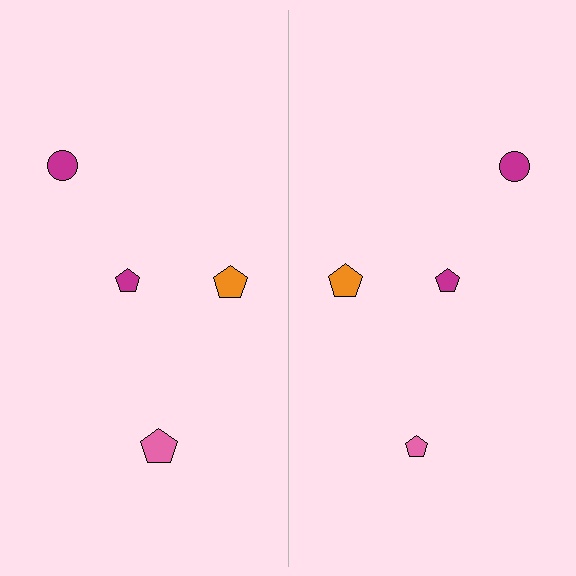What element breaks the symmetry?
The pink pentagon on the right side has a different size than its mirror counterpart.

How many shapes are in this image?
There are 8 shapes in this image.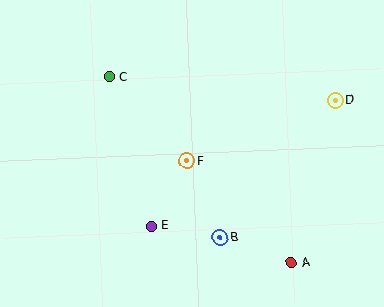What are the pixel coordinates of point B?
Point B is at (220, 237).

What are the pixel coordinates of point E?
Point E is at (151, 226).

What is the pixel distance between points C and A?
The distance between C and A is 260 pixels.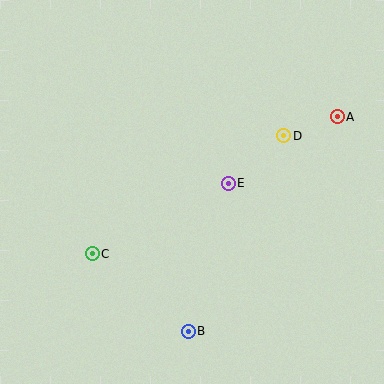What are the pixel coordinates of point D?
Point D is at (284, 136).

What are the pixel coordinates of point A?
Point A is at (337, 117).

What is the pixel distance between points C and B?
The distance between C and B is 123 pixels.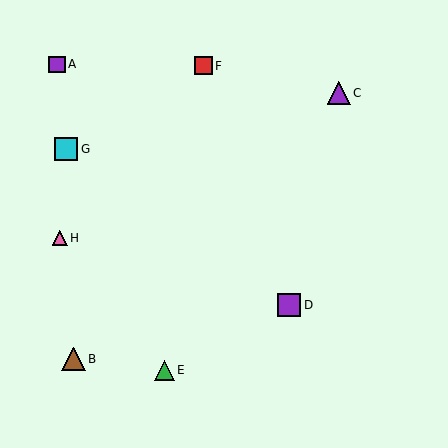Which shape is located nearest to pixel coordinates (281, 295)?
The purple square (labeled D) at (289, 305) is nearest to that location.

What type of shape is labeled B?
Shape B is a brown triangle.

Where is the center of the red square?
The center of the red square is at (203, 66).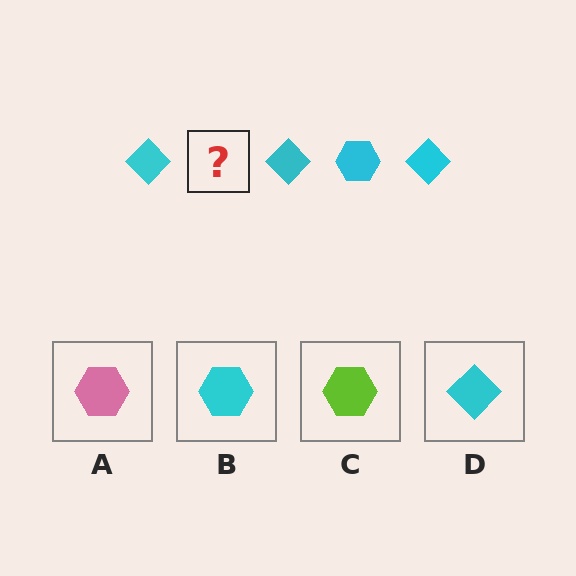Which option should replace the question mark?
Option B.